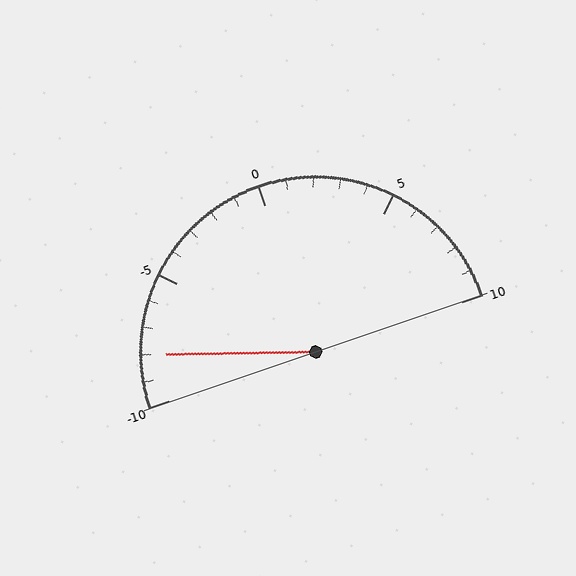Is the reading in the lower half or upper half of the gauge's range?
The reading is in the lower half of the range (-10 to 10).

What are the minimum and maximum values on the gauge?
The gauge ranges from -10 to 10.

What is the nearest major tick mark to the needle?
The nearest major tick mark is -10.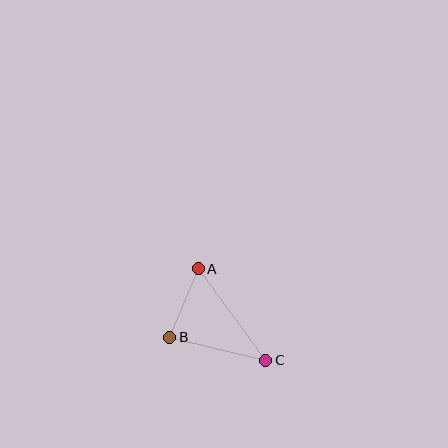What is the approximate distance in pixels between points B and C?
The distance between B and C is approximately 99 pixels.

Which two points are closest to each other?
Points A and B are closest to each other.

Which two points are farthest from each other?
Points A and C are farthest from each other.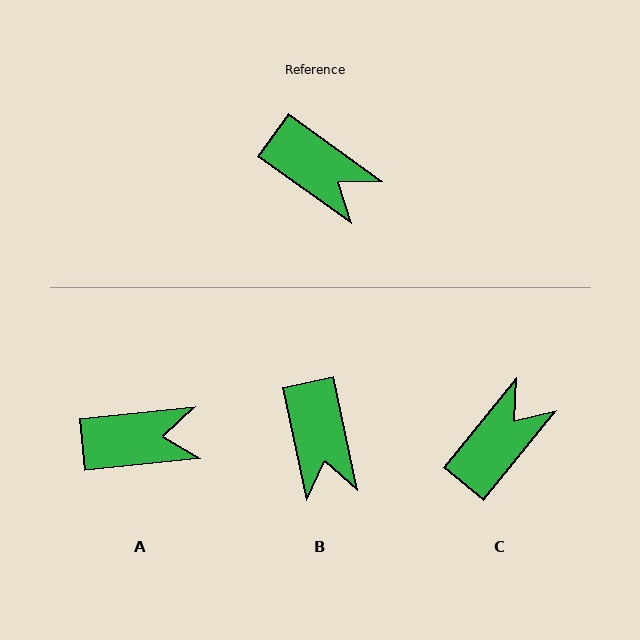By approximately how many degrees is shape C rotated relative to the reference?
Approximately 87 degrees counter-clockwise.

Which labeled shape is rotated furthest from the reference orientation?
C, about 87 degrees away.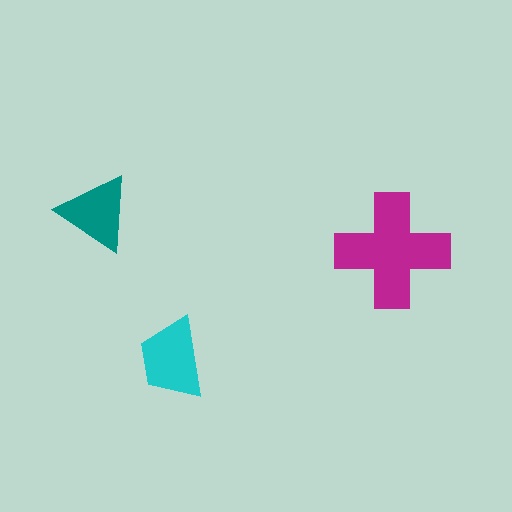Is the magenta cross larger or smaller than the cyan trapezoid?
Larger.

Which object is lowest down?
The cyan trapezoid is bottommost.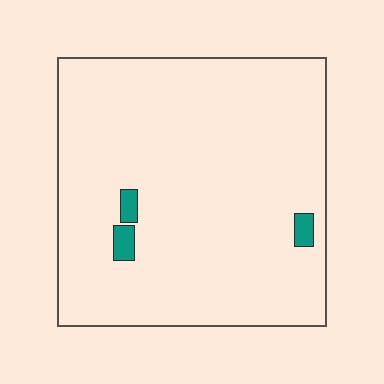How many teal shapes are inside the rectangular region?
3.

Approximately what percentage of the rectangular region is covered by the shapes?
Approximately 5%.